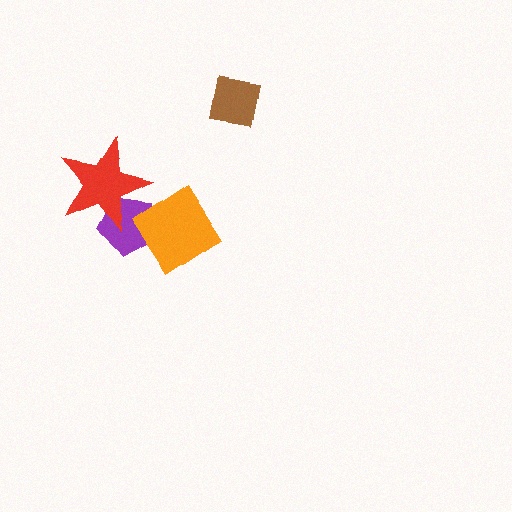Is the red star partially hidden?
Yes, it is partially covered by another shape.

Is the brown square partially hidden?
No, no other shape covers it.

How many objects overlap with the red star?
2 objects overlap with the red star.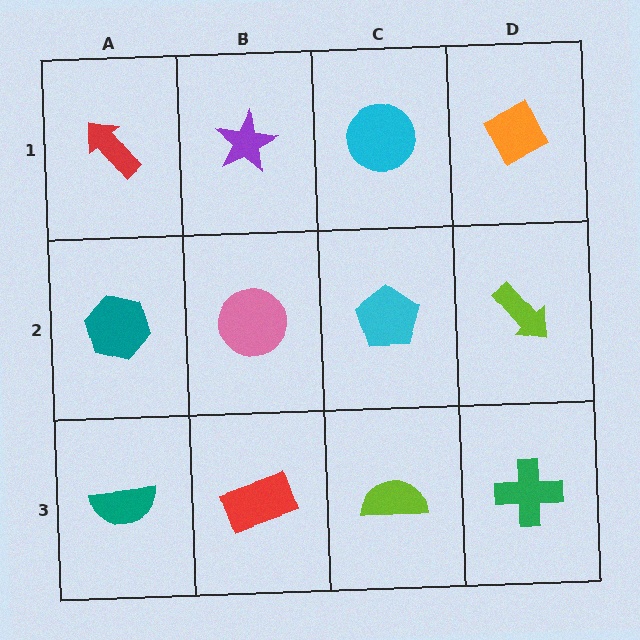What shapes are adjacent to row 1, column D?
A lime arrow (row 2, column D), a cyan circle (row 1, column C).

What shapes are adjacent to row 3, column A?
A teal hexagon (row 2, column A), a red rectangle (row 3, column B).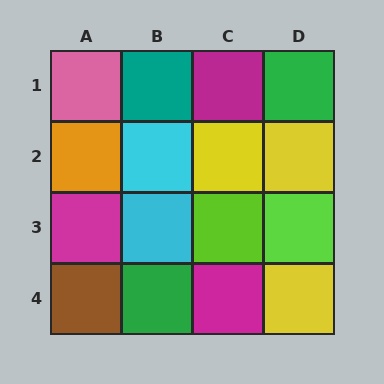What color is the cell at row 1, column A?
Pink.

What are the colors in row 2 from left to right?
Orange, cyan, yellow, yellow.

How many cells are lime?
2 cells are lime.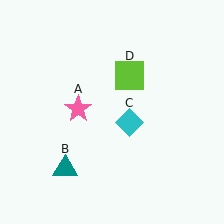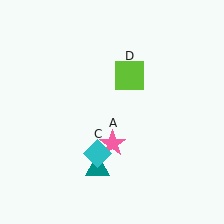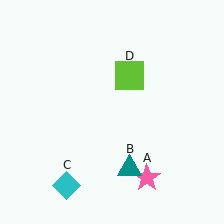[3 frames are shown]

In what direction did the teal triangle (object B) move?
The teal triangle (object B) moved right.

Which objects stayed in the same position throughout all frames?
Lime square (object D) remained stationary.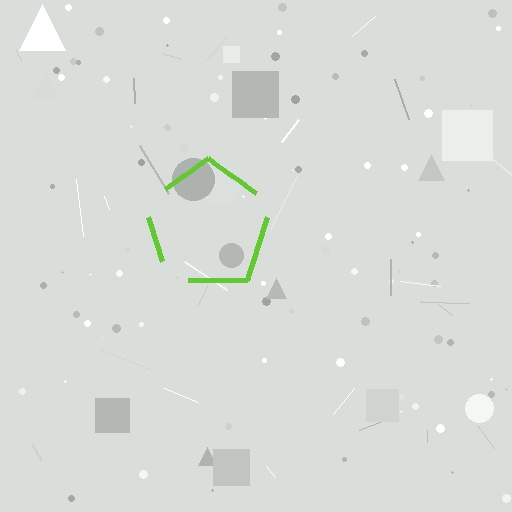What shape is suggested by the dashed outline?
The dashed outline suggests a pentagon.